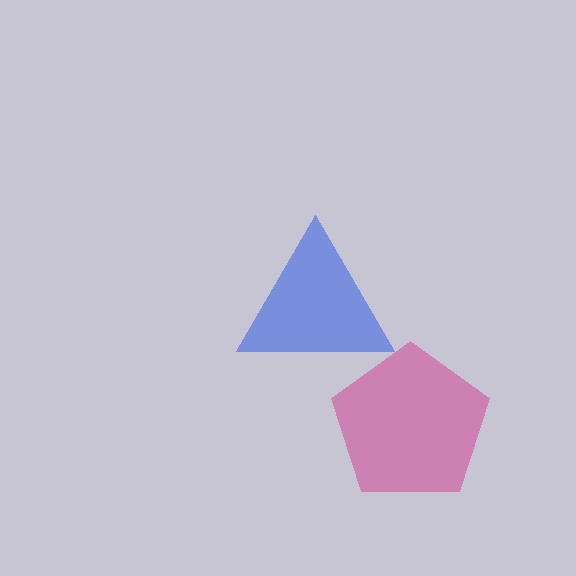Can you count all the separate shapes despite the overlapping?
Yes, there are 2 separate shapes.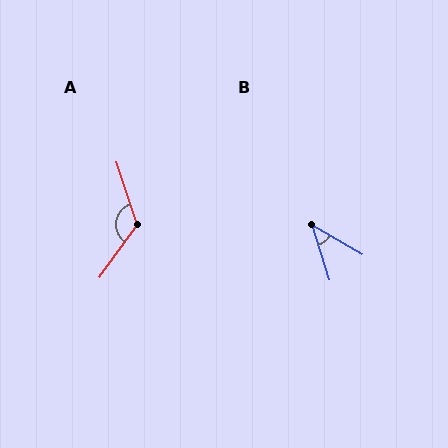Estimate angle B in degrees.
Approximately 43 degrees.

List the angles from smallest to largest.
B (43°), A (126°).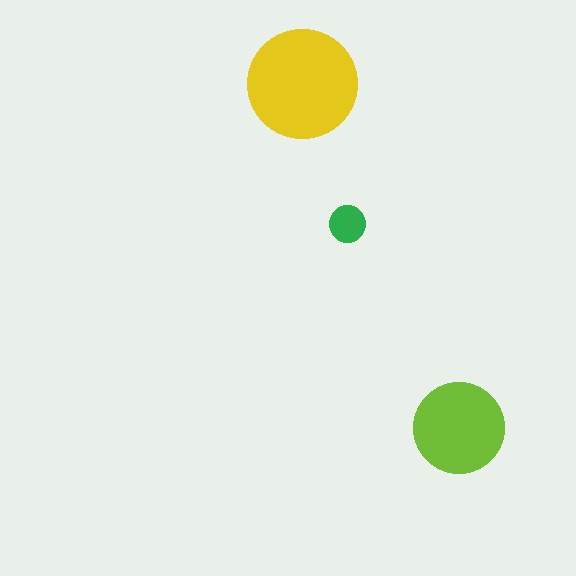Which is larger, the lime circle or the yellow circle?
The yellow one.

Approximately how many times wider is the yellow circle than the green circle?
About 3 times wider.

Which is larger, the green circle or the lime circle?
The lime one.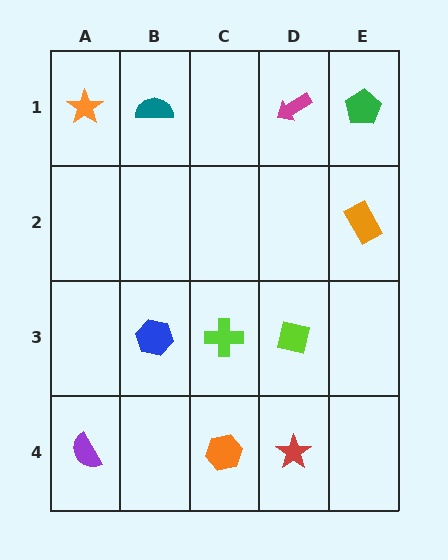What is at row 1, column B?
A teal semicircle.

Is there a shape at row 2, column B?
No, that cell is empty.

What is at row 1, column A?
An orange star.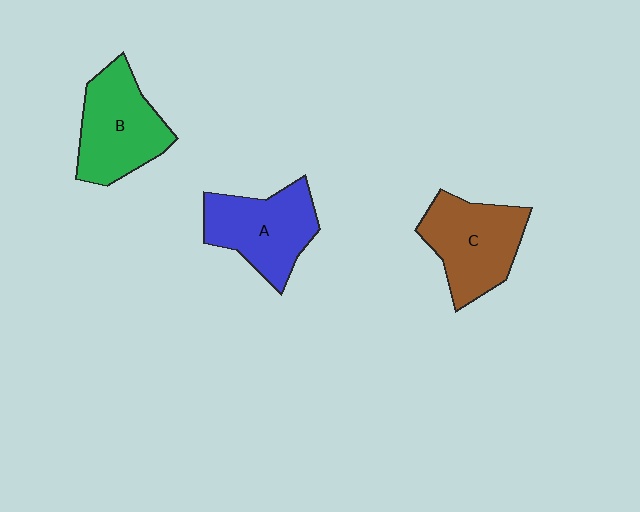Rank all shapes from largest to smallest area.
From largest to smallest: C (brown), B (green), A (blue).